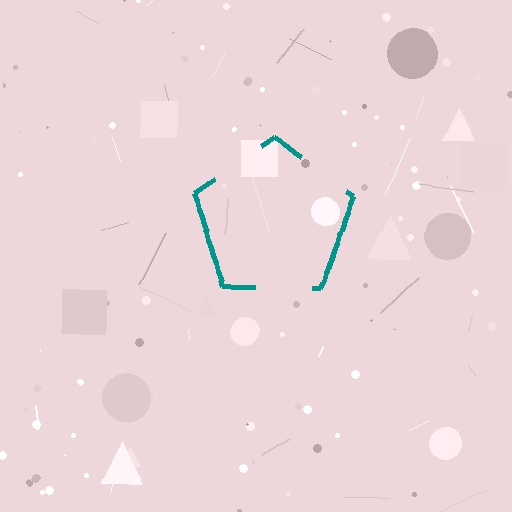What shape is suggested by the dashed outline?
The dashed outline suggests a pentagon.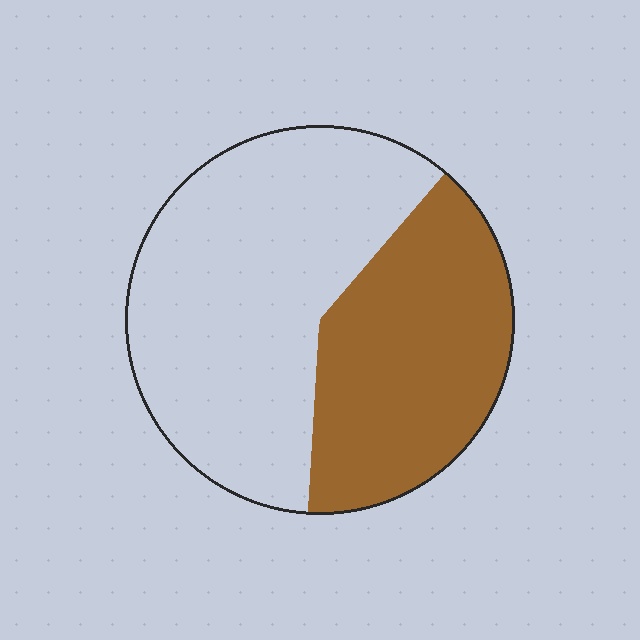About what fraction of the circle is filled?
About two fifths (2/5).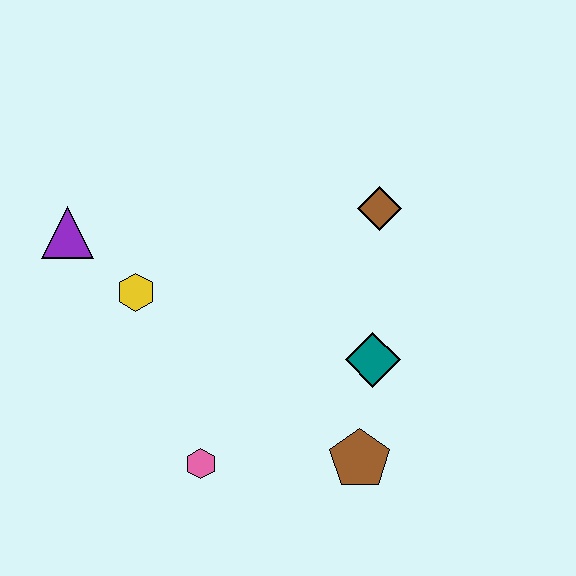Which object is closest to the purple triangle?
The yellow hexagon is closest to the purple triangle.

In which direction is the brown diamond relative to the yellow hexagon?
The brown diamond is to the right of the yellow hexagon.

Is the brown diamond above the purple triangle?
Yes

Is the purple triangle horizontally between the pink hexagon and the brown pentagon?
No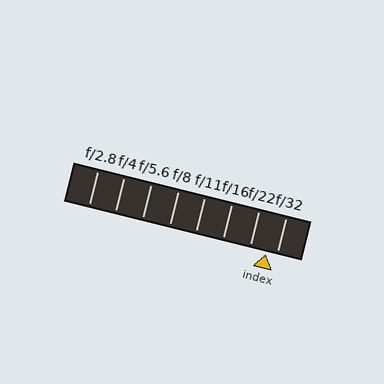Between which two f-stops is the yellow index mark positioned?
The index mark is between f/22 and f/32.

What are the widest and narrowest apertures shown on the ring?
The widest aperture shown is f/2.8 and the narrowest is f/32.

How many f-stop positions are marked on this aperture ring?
There are 8 f-stop positions marked.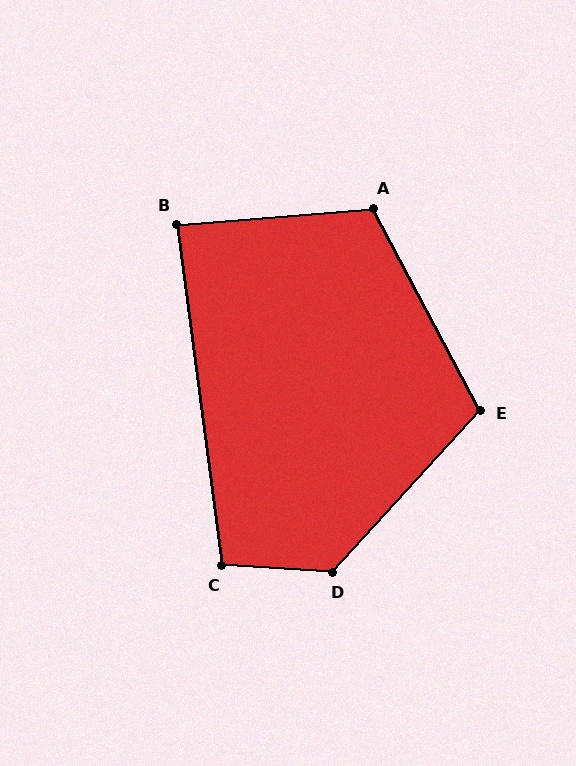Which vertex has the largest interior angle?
D, at approximately 129 degrees.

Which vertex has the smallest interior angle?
B, at approximately 87 degrees.